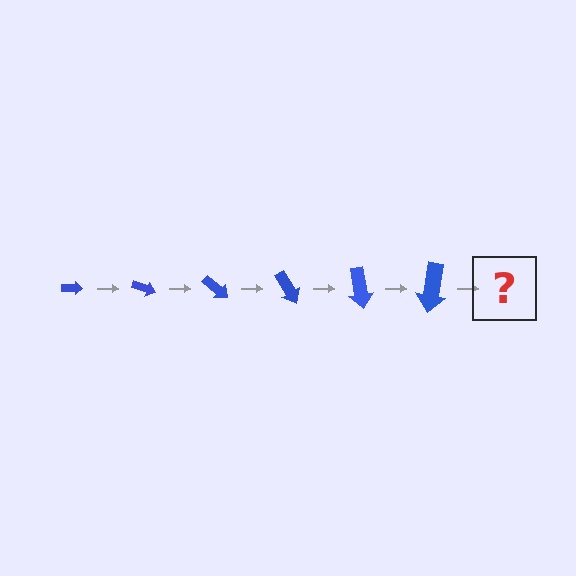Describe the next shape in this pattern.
It should be an arrow, larger than the previous one and rotated 120 degrees from the start.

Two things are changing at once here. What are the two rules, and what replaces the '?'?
The two rules are that the arrow grows larger each step and it rotates 20 degrees each step. The '?' should be an arrow, larger than the previous one and rotated 120 degrees from the start.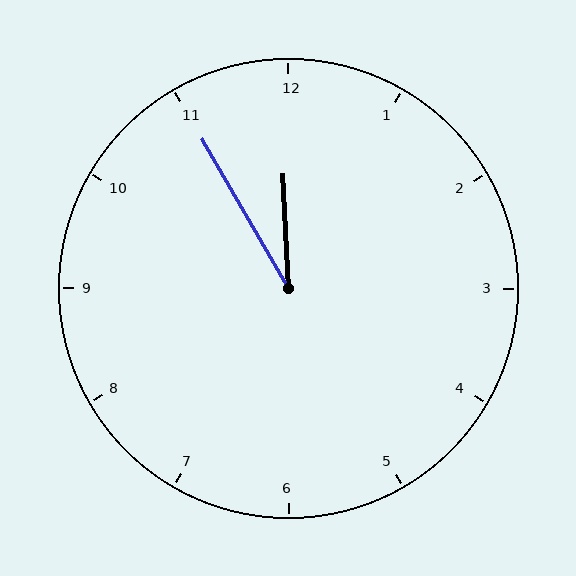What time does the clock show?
11:55.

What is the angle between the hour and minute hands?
Approximately 28 degrees.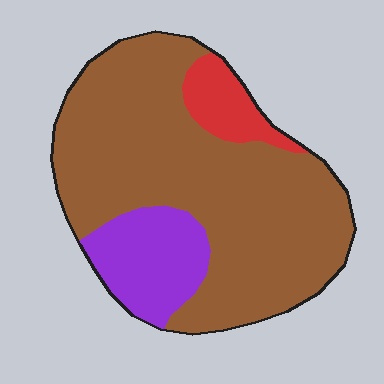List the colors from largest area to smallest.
From largest to smallest: brown, purple, red.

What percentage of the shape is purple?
Purple covers about 15% of the shape.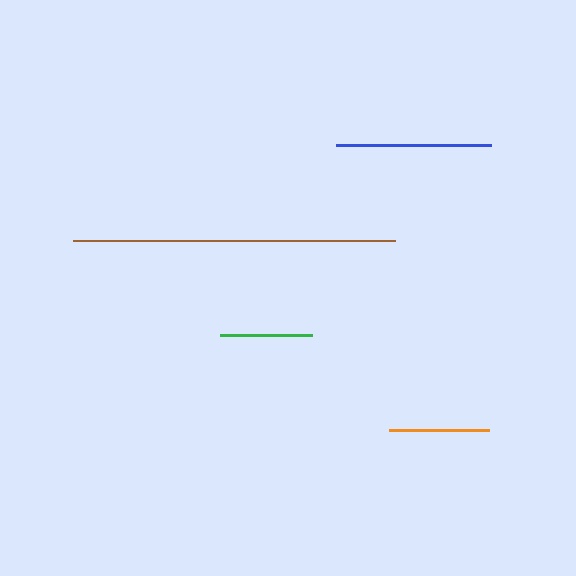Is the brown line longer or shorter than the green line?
The brown line is longer than the green line.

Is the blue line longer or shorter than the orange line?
The blue line is longer than the orange line.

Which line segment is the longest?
The brown line is the longest at approximately 322 pixels.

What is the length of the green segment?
The green segment is approximately 91 pixels long.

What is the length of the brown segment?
The brown segment is approximately 322 pixels long.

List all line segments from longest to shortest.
From longest to shortest: brown, blue, orange, green.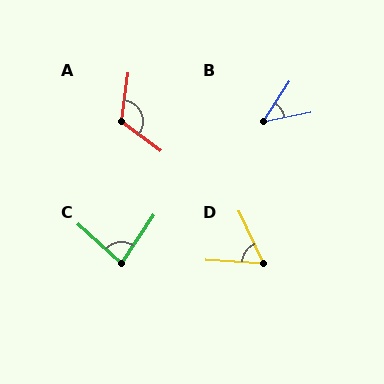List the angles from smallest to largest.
B (45°), D (62°), C (81°), A (119°).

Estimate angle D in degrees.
Approximately 62 degrees.